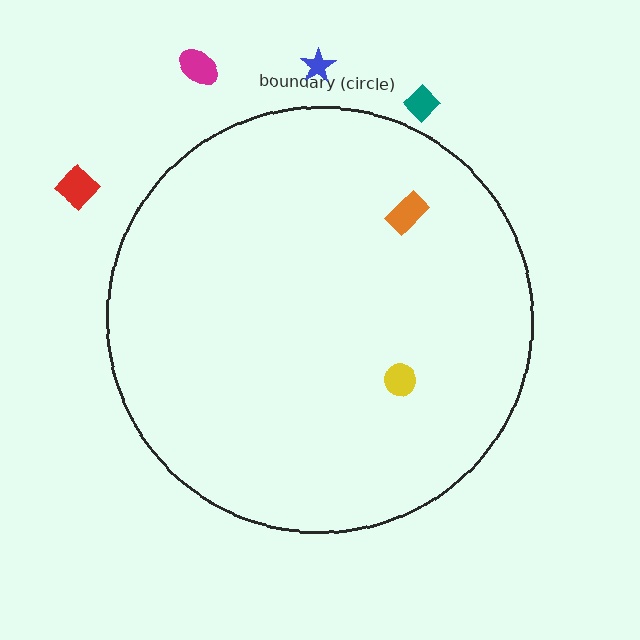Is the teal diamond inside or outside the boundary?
Outside.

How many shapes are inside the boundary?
2 inside, 4 outside.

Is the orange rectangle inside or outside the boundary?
Inside.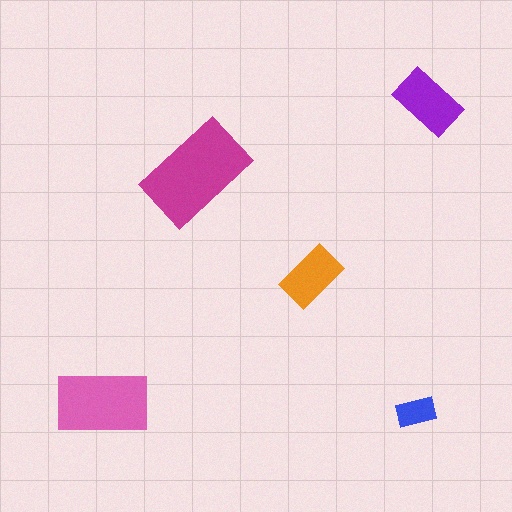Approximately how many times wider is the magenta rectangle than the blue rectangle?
About 2.5 times wider.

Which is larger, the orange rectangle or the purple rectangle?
The purple one.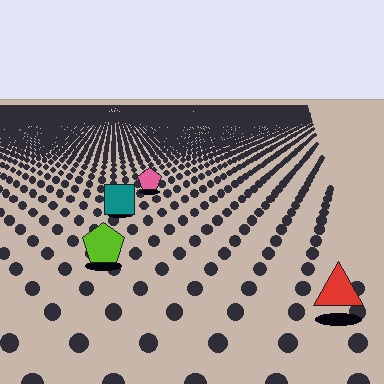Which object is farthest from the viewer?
The pink pentagon is farthest from the viewer. It appears smaller and the ground texture around it is denser.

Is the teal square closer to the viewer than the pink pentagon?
Yes. The teal square is closer — you can tell from the texture gradient: the ground texture is coarser near it.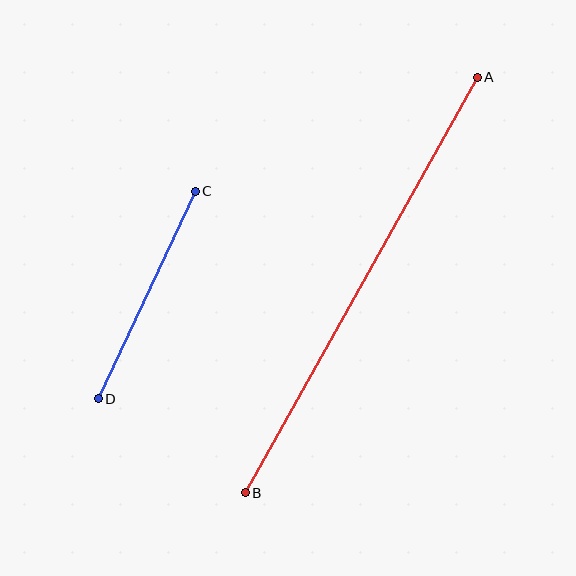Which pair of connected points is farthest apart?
Points A and B are farthest apart.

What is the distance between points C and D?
The distance is approximately 229 pixels.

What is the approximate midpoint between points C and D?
The midpoint is at approximately (147, 295) pixels.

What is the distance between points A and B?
The distance is approximately 476 pixels.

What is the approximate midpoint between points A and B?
The midpoint is at approximately (361, 285) pixels.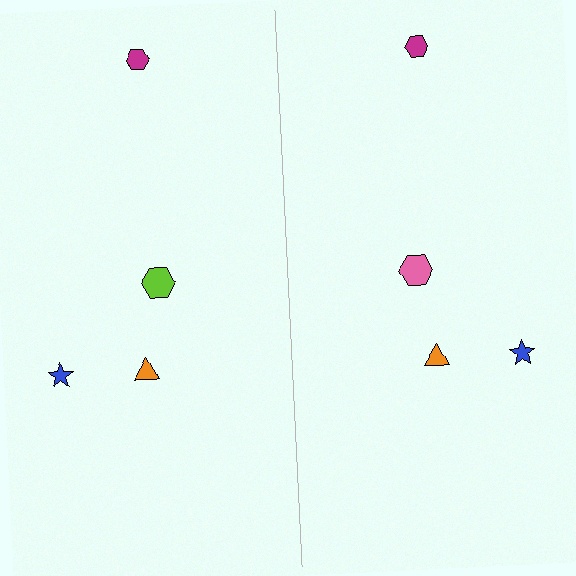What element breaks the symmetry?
The pink hexagon on the right side breaks the symmetry — its mirror counterpart is lime.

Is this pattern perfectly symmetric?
No, the pattern is not perfectly symmetric. The pink hexagon on the right side breaks the symmetry — its mirror counterpart is lime.